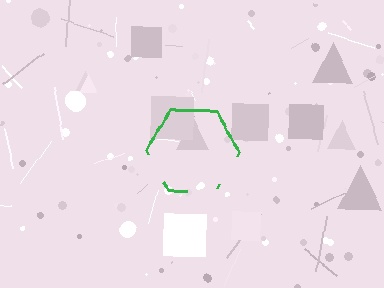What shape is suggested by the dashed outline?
The dashed outline suggests a hexagon.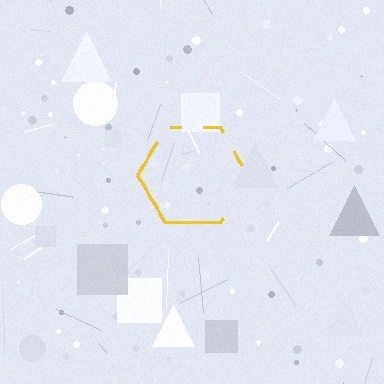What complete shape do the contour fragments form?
The contour fragments form a hexagon.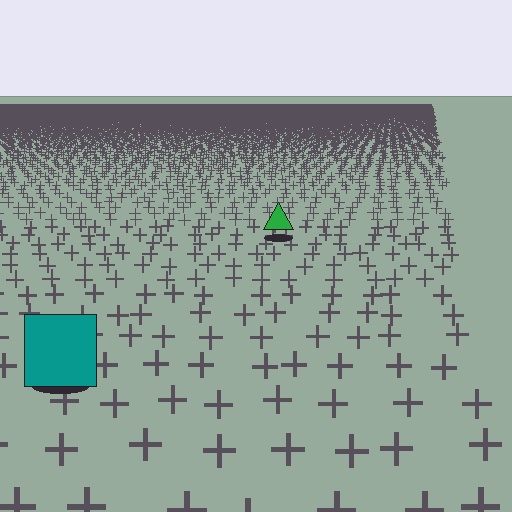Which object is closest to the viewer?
The teal square is closest. The texture marks near it are larger and more spread out.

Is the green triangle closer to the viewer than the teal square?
No. The teal square is closer — you can tell from the texture gradient: the ground texture is coarser near it.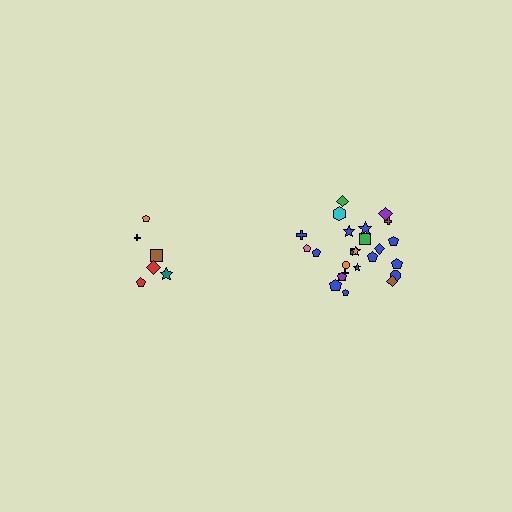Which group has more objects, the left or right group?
The right group.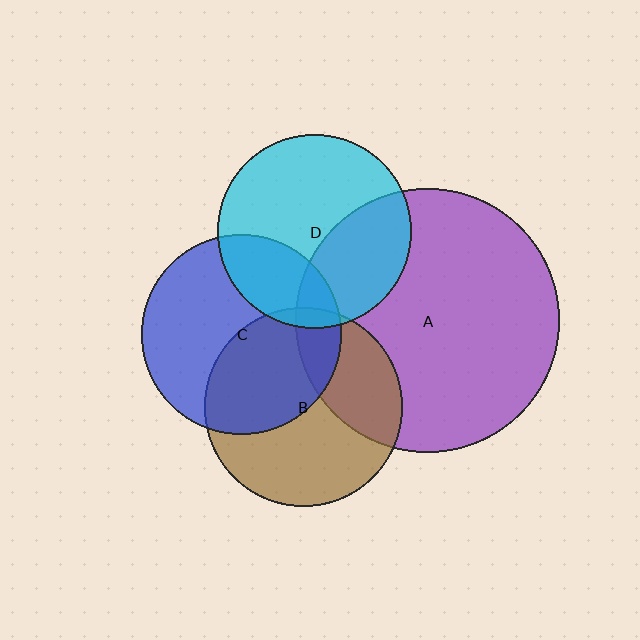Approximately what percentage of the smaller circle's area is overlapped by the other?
Approximately 15%.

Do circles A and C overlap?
Yes.